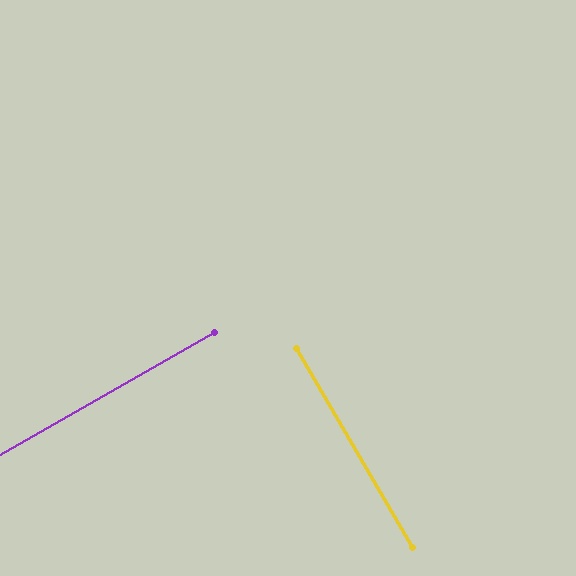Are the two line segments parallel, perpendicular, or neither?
Perpendicular — they meet at approximately 89°.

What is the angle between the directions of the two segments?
Approximately 89 degrees.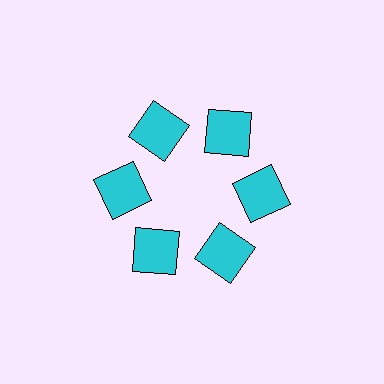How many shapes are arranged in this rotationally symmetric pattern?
There are 6 shapes, arranged in 6 groups of 1.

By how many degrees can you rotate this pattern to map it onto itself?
The pattern maps onto itself every 60 degrees of rotation.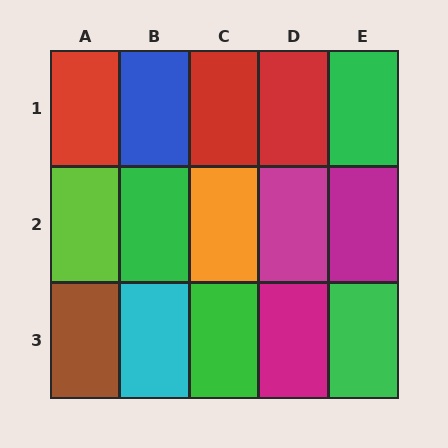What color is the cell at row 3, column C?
Green.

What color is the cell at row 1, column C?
Red.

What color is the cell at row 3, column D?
Magenta.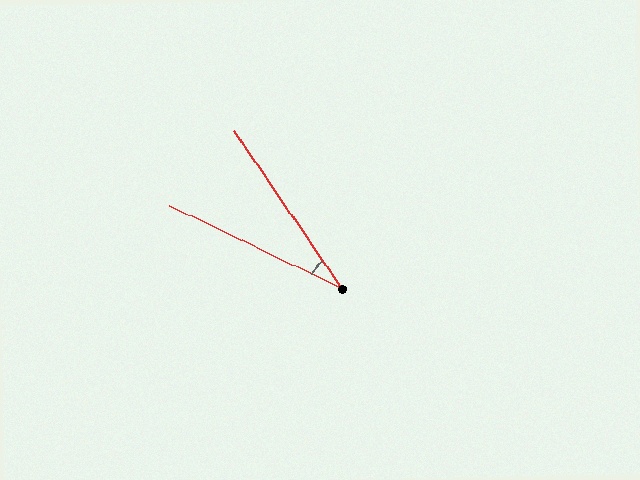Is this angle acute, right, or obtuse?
It is acute.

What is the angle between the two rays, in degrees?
Approximately 30 degrees.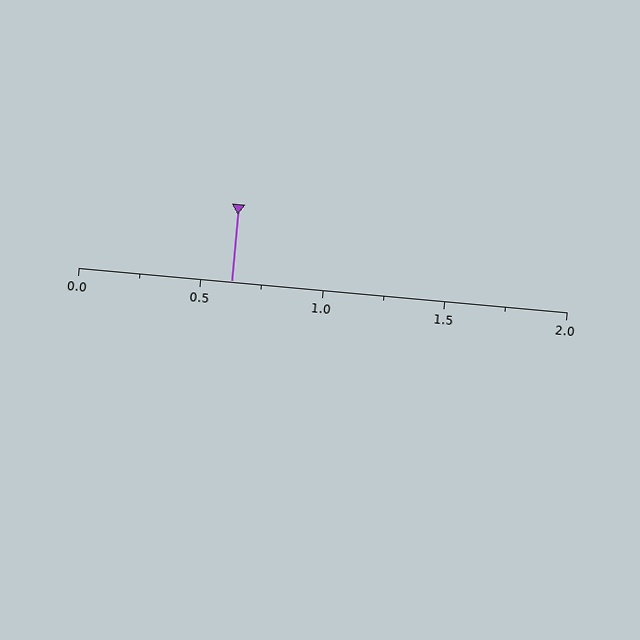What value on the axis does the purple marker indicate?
The marker indicates approximately 0.62.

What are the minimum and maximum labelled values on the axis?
The axis runs from 0.0 to 2.0.